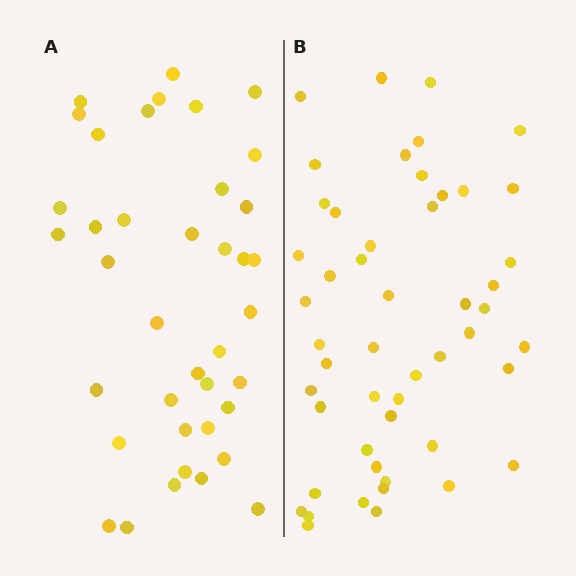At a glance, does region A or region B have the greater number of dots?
Region B (the right region) has more dots.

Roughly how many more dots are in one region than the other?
Region B has roughly 12 or so more dots than region A.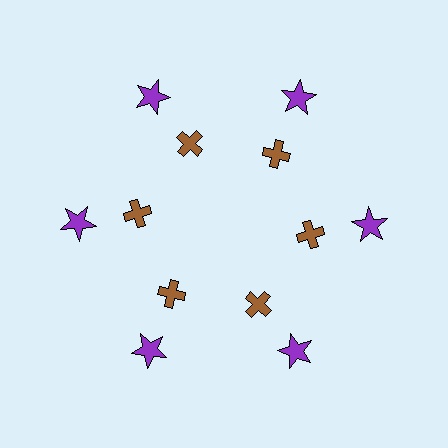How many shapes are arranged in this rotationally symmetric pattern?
There are 12 shapes, arranged in 6 groups of 2.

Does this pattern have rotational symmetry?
Yes, this pattern has 6-fold rotational symmetry. It looks the same after rotating 60 degrees around the center.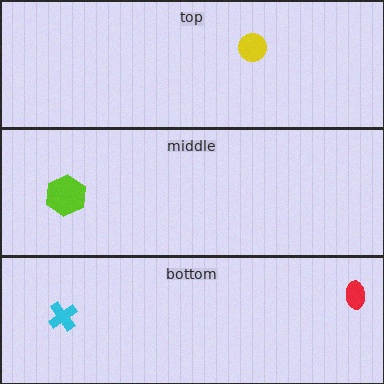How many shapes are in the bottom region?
2.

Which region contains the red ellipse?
The bottom region.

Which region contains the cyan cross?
The bottom region.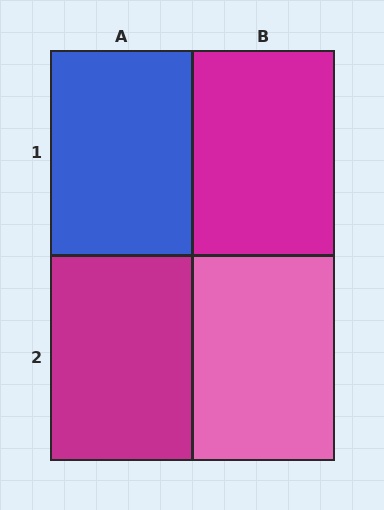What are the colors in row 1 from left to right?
Blue, magenta.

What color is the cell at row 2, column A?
Magenta.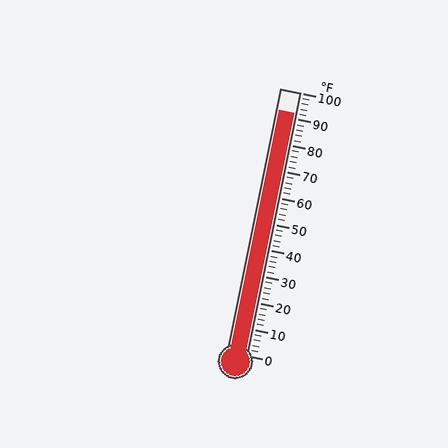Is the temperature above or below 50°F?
The temperature is above 50°F.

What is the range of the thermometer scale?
The thermometer scale ranges from 0°F to 100°F.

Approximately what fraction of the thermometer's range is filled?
The thermometer is filled to approximately 90% of its range.